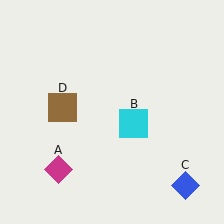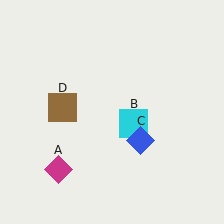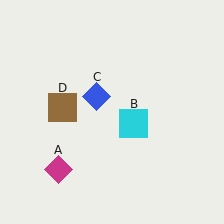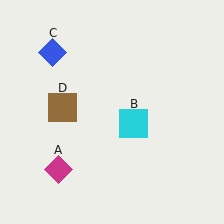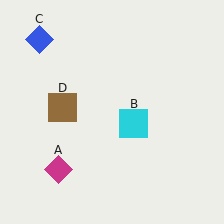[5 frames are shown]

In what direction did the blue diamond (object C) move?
The blue diamond (object C) moved up and to the left.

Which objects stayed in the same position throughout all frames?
Magenta diamond (object A) and cyan square (object B) and brown square (object D) remained stationary.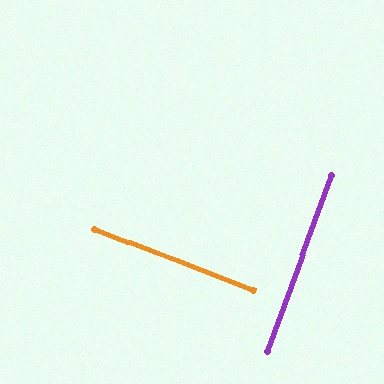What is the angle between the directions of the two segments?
Approximately 89 degrees.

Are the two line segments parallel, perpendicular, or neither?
Perpendicular — they meet at approximately 89°.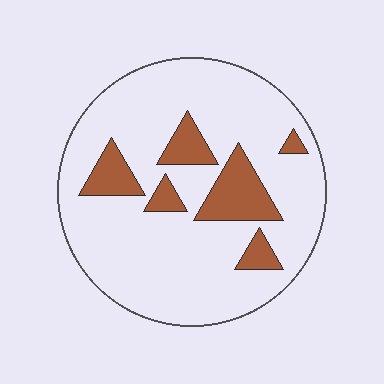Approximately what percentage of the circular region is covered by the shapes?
Approximately 15%.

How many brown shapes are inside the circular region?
6.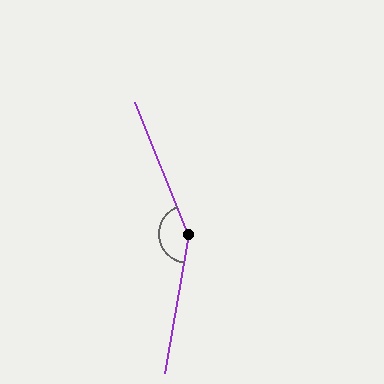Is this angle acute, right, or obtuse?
It is obtuse.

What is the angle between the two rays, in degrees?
Approximately 148 degrees.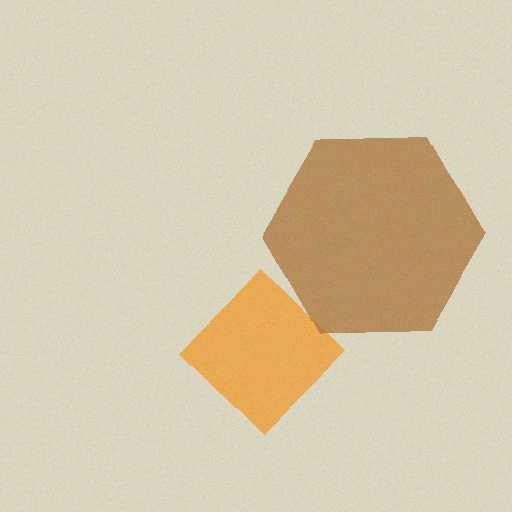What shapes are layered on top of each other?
The layered shapes are: an orange diamond, a brown hexagon.